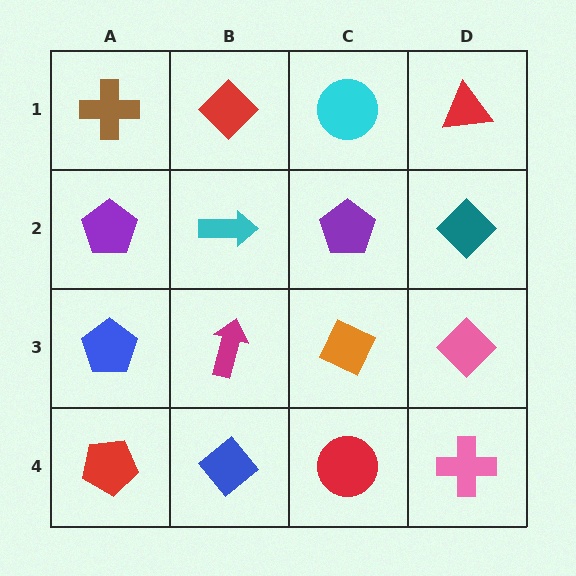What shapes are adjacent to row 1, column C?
A purple pentagon (row 2, column C), a red diamond (row 1, column B), a red triangle (row 1, column D).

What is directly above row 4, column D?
A pink diamond.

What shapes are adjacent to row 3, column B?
A cyan arrow (row 2, column B), a blue diamond (row 4, column B), a blue pentagon (row 3, column A), an orange diamond (row 3, column C).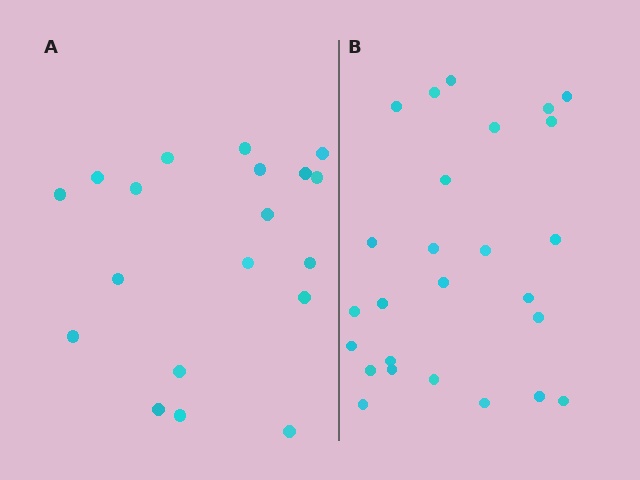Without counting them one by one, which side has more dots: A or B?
Region B (the right region) has more dots.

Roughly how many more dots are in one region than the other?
Region B has roughly 8 or so more dots than region A.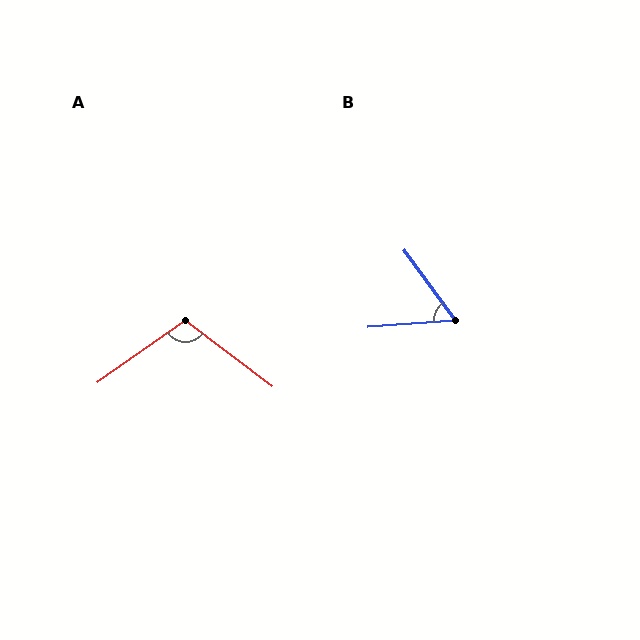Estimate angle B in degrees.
Approximately 58 degrees.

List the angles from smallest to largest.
B (58°), A (108°).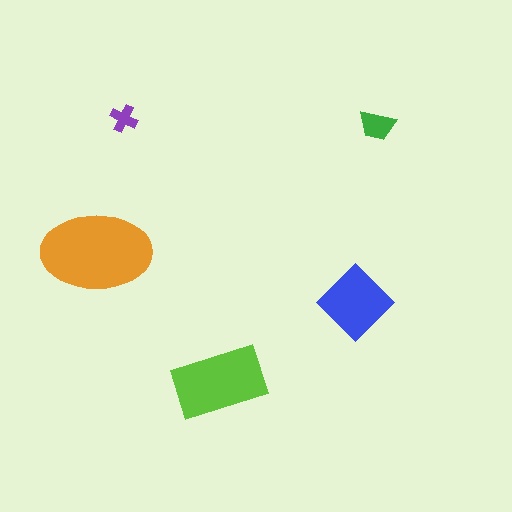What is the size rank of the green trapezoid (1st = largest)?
4th.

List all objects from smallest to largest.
The purple cross, the green trapezoid, the blue diamond, the lime rectangle, the orange ellipse.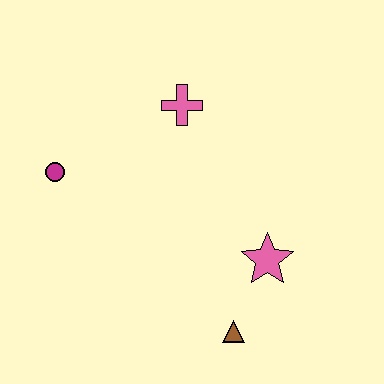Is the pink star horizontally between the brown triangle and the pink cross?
No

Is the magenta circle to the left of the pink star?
Yes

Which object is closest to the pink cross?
The magenta circle is closest to the pink cross.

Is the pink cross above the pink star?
Yes